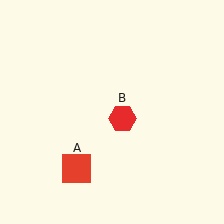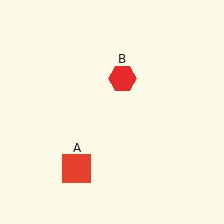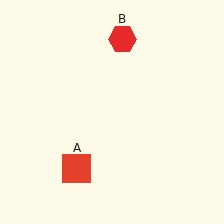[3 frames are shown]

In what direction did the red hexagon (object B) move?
The red hexagon (object B) moved up.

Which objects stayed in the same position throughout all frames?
Red square (object A) remained stationary.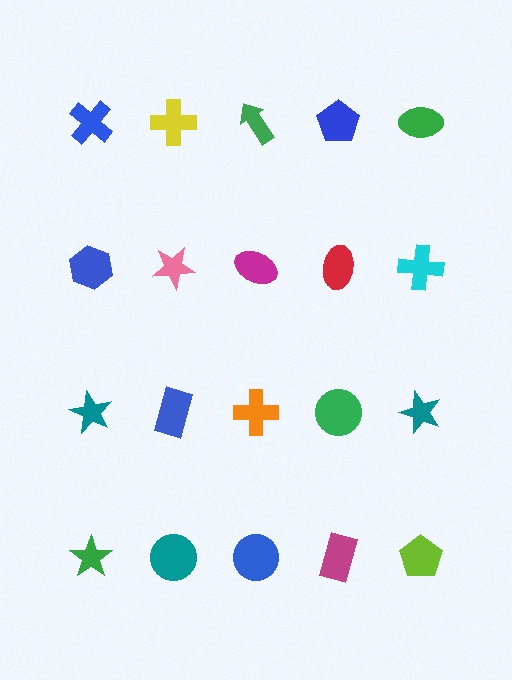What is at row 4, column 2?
A teal circle.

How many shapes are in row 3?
5 shapes.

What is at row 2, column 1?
A blue hexagon.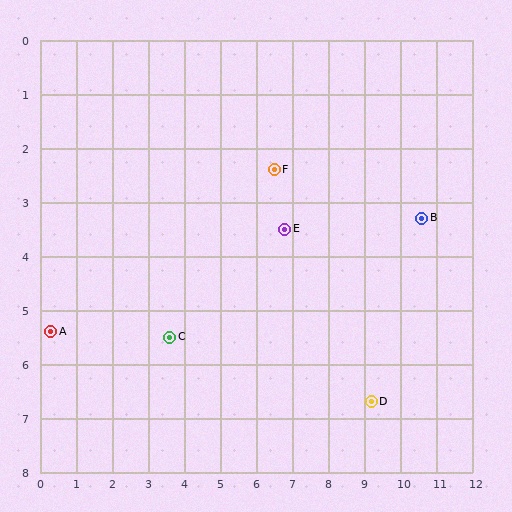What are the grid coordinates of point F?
Point F is at approximately (6.5, 2.4).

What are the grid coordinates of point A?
Point A is at approximately (0.3, 5.4).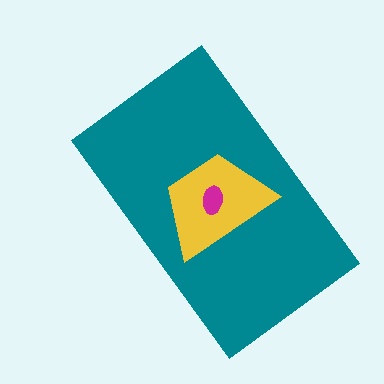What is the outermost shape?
The teal rectangle.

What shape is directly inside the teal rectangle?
The yellow trapezoid.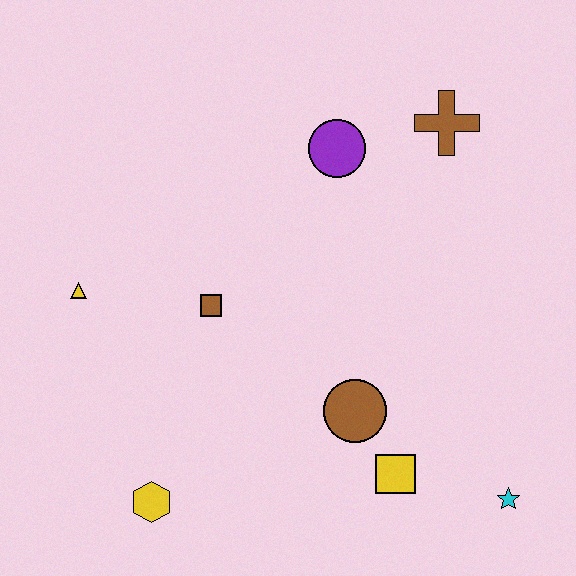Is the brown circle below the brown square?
Yes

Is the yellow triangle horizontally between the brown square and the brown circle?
No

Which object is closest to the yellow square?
The brown circle is closest to the yellow square.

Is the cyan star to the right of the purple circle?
Yes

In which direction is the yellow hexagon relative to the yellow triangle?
The yellow hexagon is below the yellow triangle.